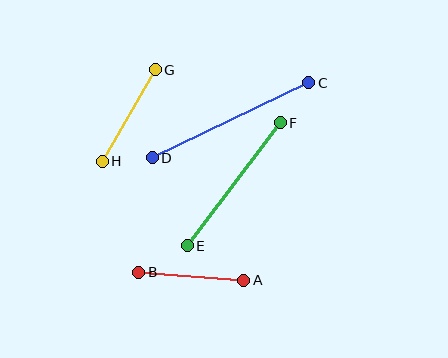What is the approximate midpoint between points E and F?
The midpoint is at approximately (234, 184) pixels.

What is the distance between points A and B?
The distance is approximately 105 pixels.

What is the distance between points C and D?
The distance is approximately 174 pixels.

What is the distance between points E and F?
The distance is approximately 155 pixels.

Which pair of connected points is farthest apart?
Points C and D are farthest apart.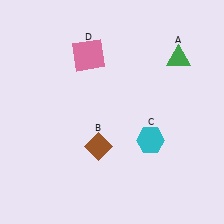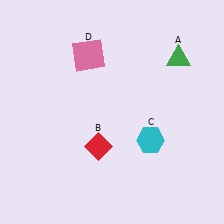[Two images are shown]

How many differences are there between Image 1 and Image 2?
There is 1 difference between the two images.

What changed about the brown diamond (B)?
In Image 1, B is brown. In Image 2, it changed to red.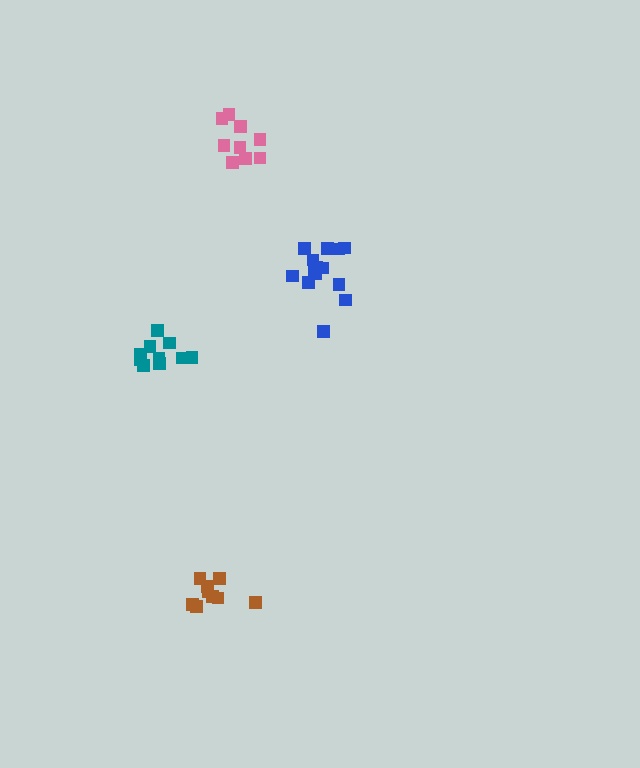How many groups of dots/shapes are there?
There are 4 groups.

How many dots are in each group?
Group 1: 9 dots, Group 2: 14 dots, Group 3: 10 dots, Group 4: 9 dots (42 total).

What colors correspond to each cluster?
The clusters are colored: pink, blue, teal, brown.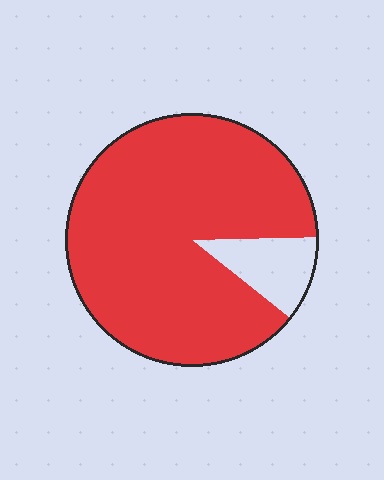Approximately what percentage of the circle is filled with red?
Approximately 90%.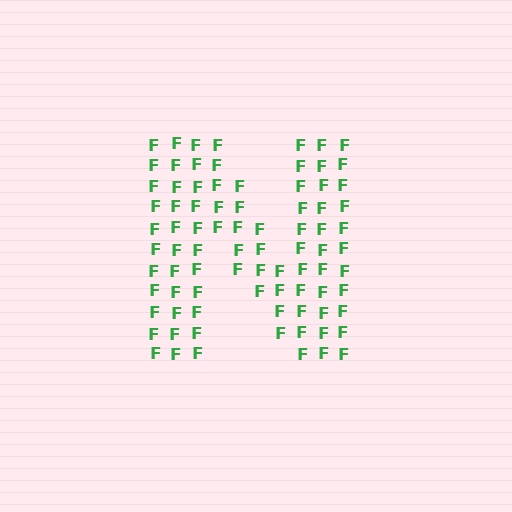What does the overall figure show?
The overall figure shows the letter N.